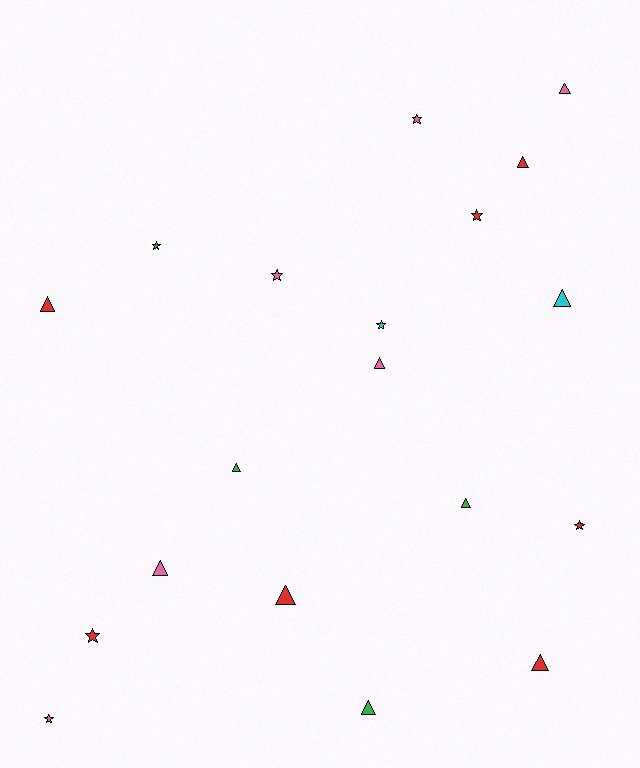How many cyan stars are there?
There is 1 cyan star.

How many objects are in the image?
There are 19 objects.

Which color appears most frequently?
Red, with 7 objects.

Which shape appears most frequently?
Triangle, with 11 objects.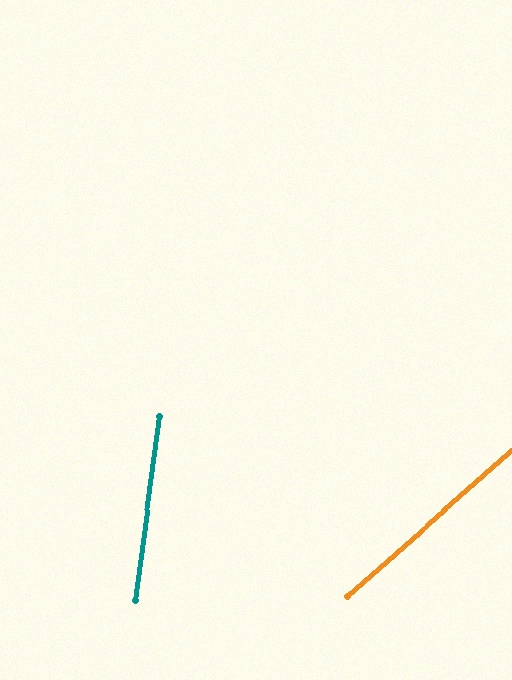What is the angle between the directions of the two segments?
Approximately 41 degrees.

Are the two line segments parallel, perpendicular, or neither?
Neither parallel nor perpendicular — they differ by about 41°.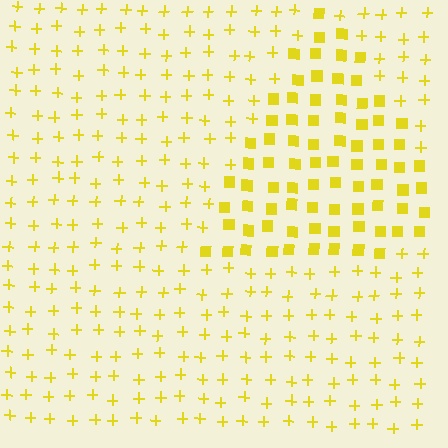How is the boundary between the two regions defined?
The boundary is defined by a change in element shape: squares inside vs. plus signs outside. All elements share the same color and spacing.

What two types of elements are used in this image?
The image uses squares inside the triangle region and plus signs outside it.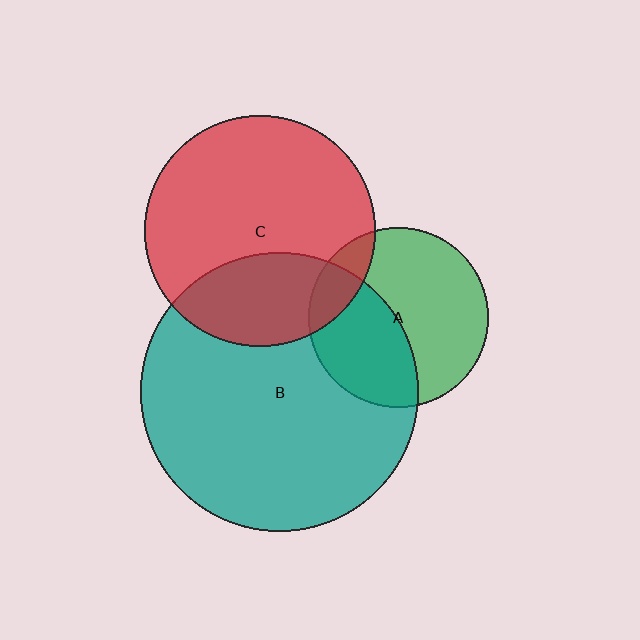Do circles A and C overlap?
Yes.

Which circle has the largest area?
Circle B (teal).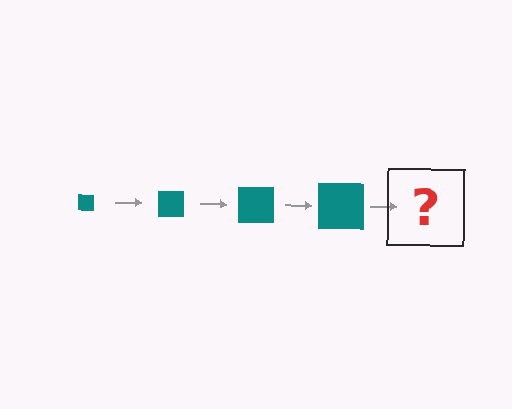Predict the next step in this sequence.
The next step is a teal square, larger than the previous one.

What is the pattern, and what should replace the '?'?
The pattern is that the square gets progressively larger each step. The '?' should be a teal square, larger than the previous one.